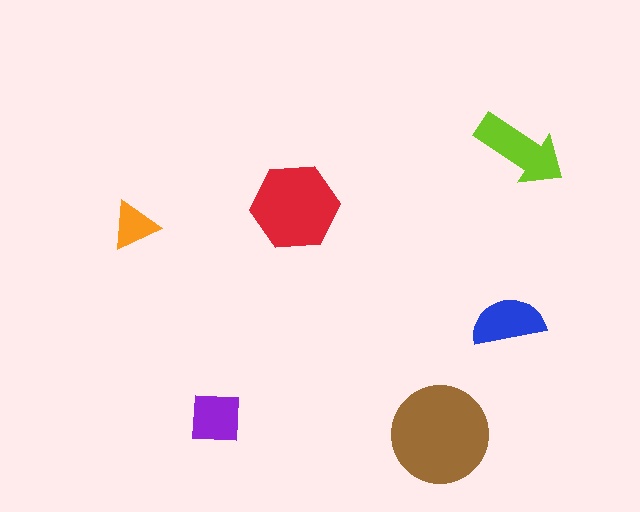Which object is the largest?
The brown circle.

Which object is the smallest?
The orange triangle.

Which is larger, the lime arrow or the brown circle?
The brown circle.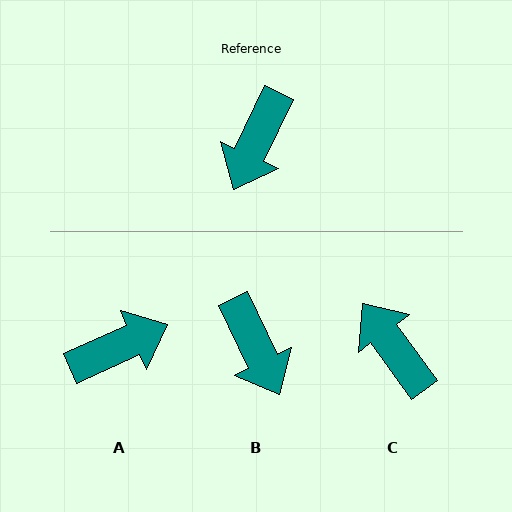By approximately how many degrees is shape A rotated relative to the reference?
Approximately 139 degrees counter-clockwise.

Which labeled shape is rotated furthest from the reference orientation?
A, about 139 degrees away.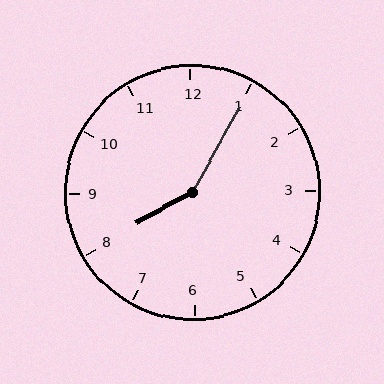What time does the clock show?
8:05.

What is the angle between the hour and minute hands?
Approximately 148 degrees.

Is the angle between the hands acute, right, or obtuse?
It is obtuse.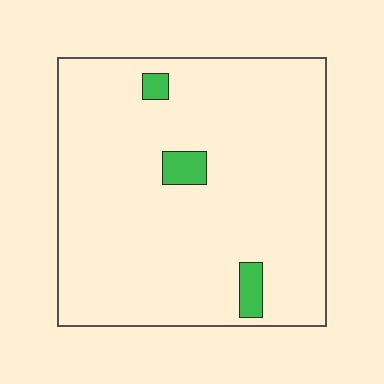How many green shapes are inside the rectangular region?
3.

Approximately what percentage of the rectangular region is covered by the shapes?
Approximately 5%.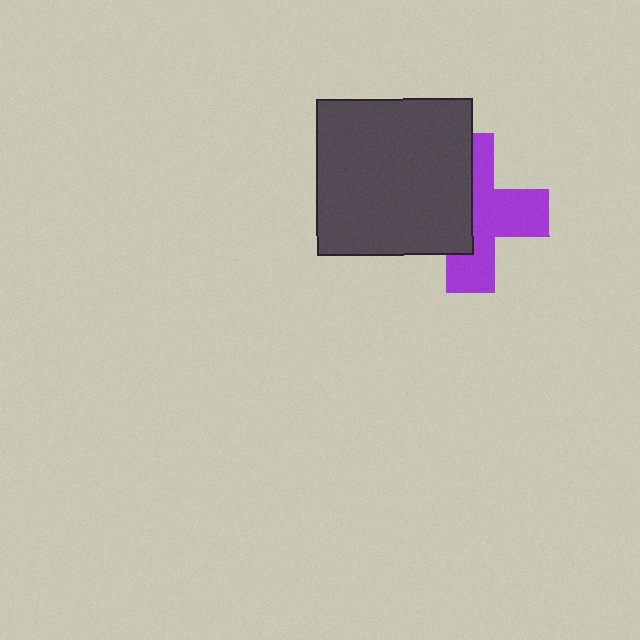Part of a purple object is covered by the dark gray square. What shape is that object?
It is a cross.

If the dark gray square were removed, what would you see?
You would see the complete purple cross.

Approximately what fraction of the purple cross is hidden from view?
Roughly 46% of the purple cross is hidden behind the dark gray square.